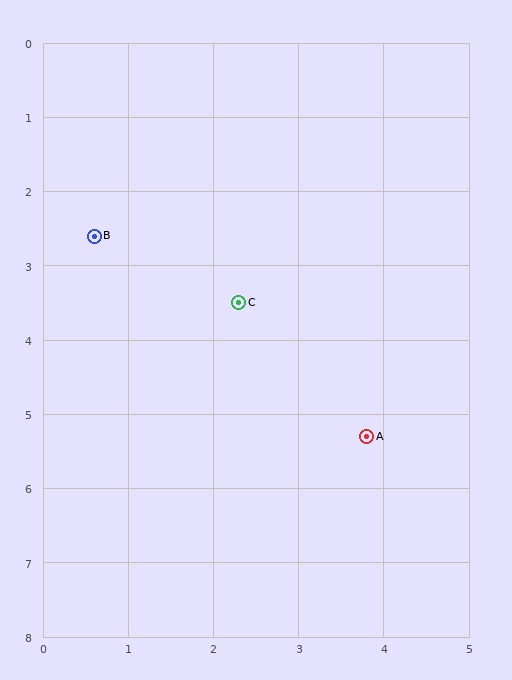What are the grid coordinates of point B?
Point B is at approximately (0.6, 2.6).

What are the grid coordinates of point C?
Point C is at approximately (2.3, 3.5).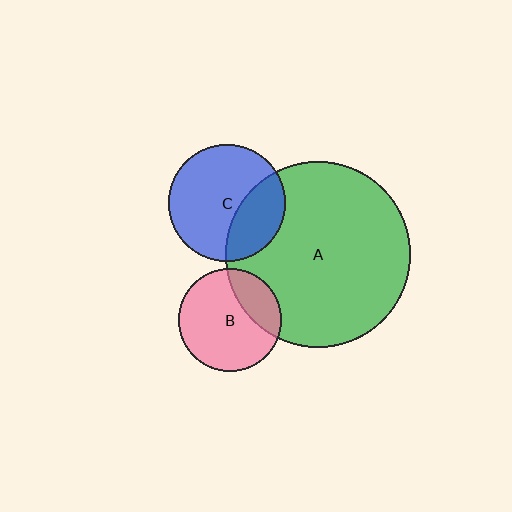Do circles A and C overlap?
Yes.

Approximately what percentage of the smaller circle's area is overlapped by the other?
Approximately 30%.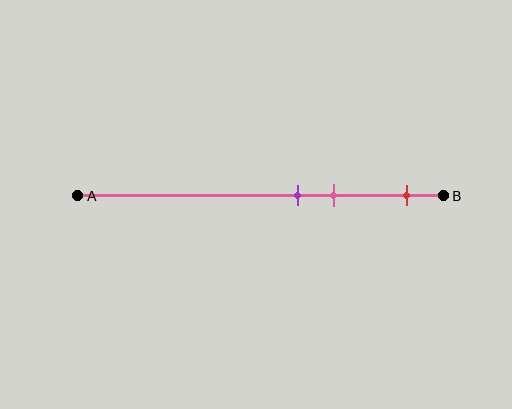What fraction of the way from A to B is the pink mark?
The pink mark is approximately 70% (0.7) of the way from A to B.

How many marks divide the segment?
There are 3 marks dividing the segment.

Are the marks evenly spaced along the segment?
No, the marks are not evenly spaced.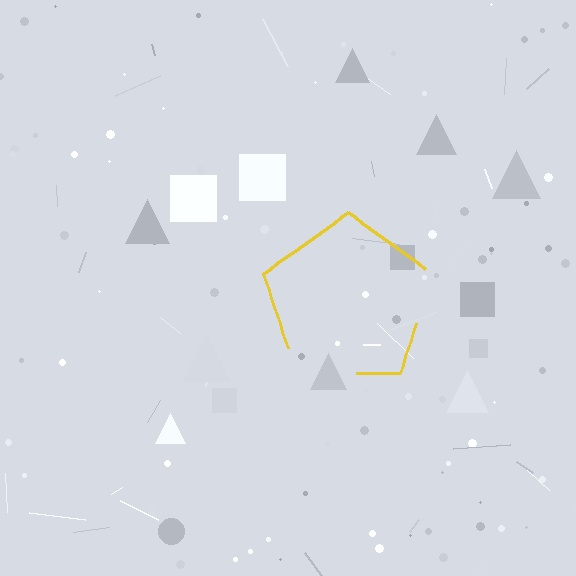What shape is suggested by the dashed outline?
The dashed outline suggests a pentagon.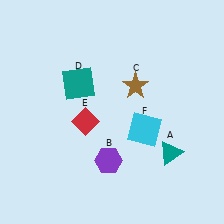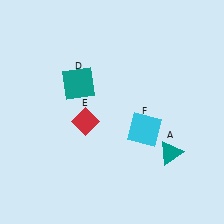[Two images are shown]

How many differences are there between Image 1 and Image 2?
There are 2 differences between the two images.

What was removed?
The purple hexagon (B), the brown star (C) were removed in Image 2.